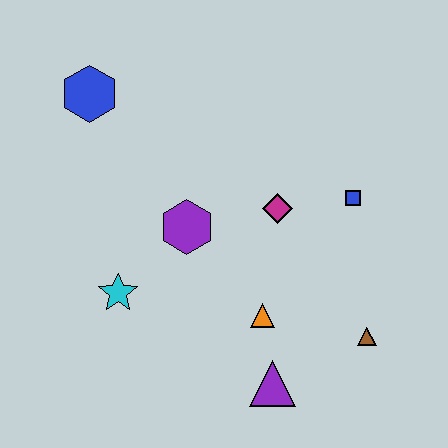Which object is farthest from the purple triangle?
The blue hexagon is farthest from the purple triangle.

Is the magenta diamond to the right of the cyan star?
Yes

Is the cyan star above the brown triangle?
Yes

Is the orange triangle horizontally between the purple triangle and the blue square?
No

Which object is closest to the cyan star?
The purple hexagon is closest to the cyan star.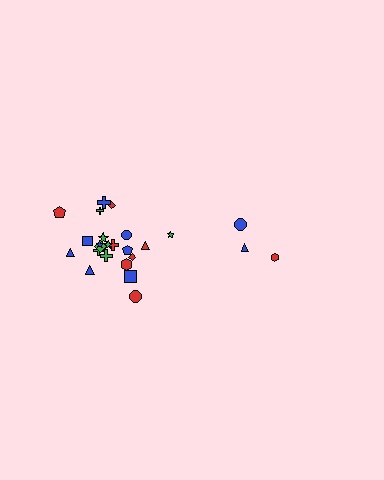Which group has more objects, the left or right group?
The left group.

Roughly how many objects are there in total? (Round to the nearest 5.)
Roughly 25 objects in total.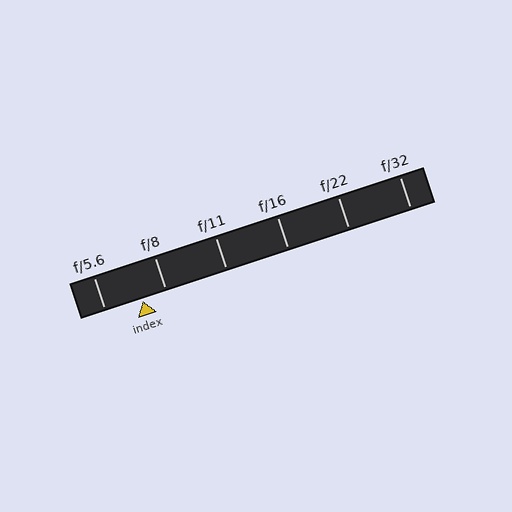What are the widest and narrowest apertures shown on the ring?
The widest aperture shown is f/5.6 and the narrowest is f/32.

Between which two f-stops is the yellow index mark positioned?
The index mark is between f/5.6 and f/8.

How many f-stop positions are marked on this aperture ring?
There are 6 f-stop positions marked.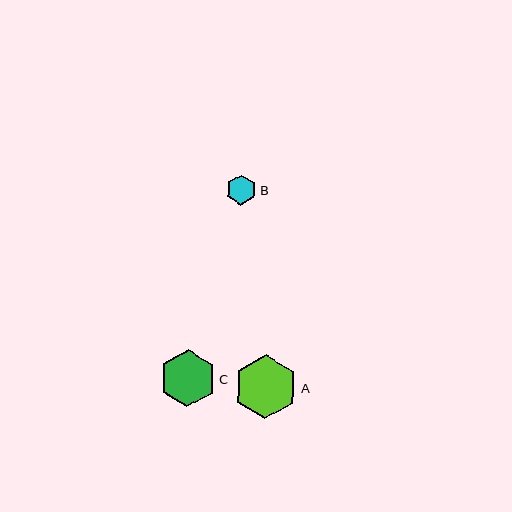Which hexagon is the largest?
Hexagon A is the largest with a size of approximately 64 pixels.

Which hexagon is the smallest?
Hexagon B is the smallest with a size of approximately 30 pixels.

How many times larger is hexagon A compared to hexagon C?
Hexagon A is approximately 1.1 times the size of hexagon C.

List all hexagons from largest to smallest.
From largest to smallest: A, C, B.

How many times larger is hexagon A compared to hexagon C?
Hexagon A is approximately 1.1 times the size of hexagon C.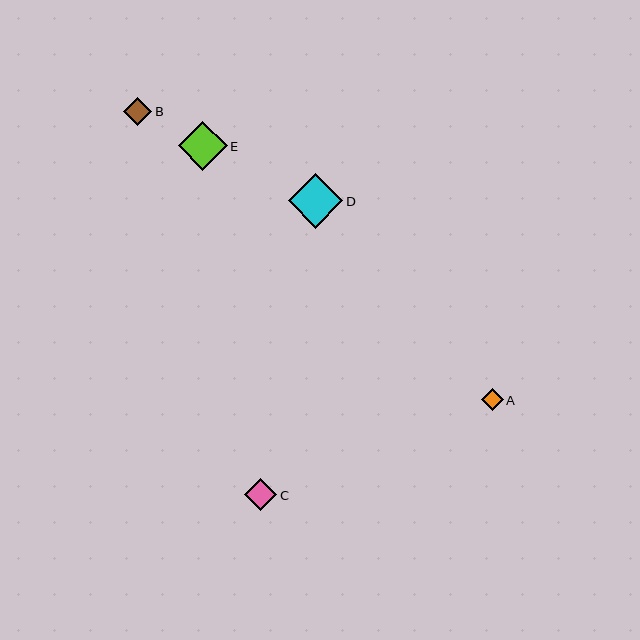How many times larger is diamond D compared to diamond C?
Diamond D is approximately 1.7 times the size of diamond C.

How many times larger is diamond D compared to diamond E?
Diamond D is approximately 1.1 times the size of diamond E.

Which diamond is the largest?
Diamond D is the largest with a size of approximately 54 pixels.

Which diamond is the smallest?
Diamond A is the smallest with a size of approximately 21 pixels.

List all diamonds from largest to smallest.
From largest to smallest: D, E, C, B, A.